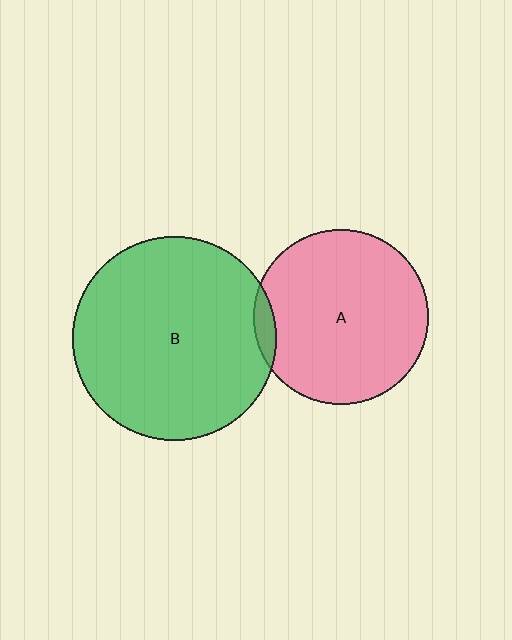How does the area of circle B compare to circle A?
Approximately 1.4 times.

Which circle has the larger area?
Circle B (green).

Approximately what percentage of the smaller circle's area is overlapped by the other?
Approximately 5%.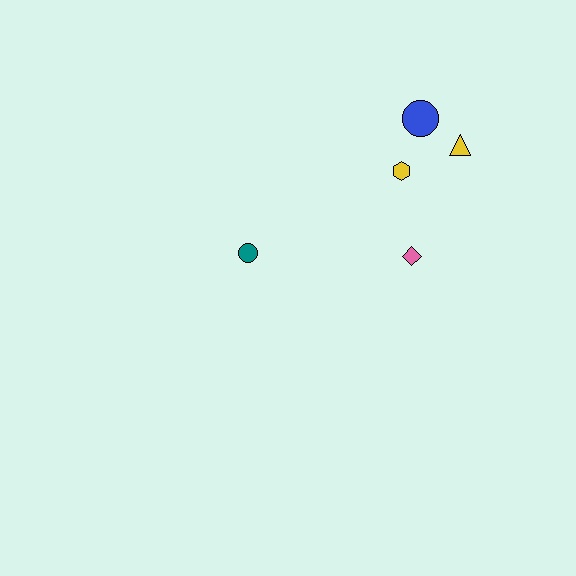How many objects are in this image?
There are 5 objects.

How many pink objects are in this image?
There is 1 pink object.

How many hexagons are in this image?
There is 1 hexagon.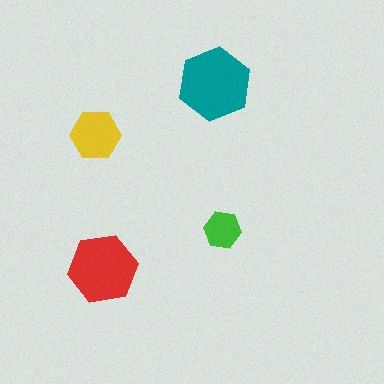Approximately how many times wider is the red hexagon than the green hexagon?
About 2 times wider.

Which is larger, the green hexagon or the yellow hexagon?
The yellow one.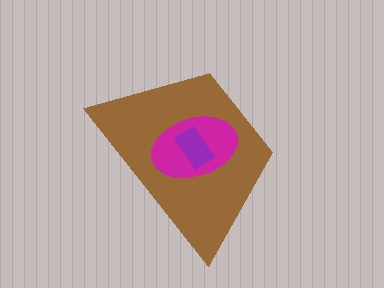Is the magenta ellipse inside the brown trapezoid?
Yes.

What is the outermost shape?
The brown trapezoid.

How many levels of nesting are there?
3.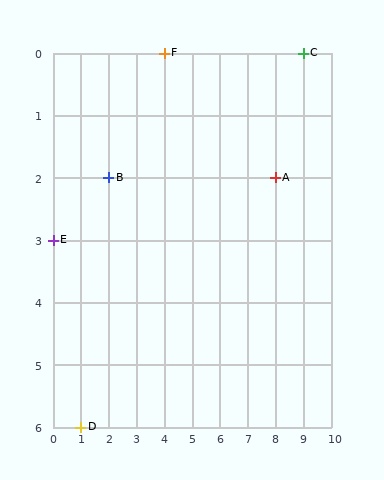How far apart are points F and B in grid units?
Points F and B are 2 columns and 2 rows apart (about 2.8 grid units diagonally).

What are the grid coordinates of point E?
Point E is at grid coordinates (0, 3).